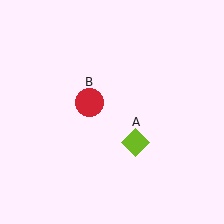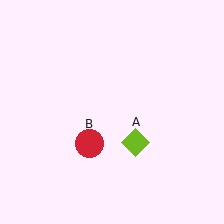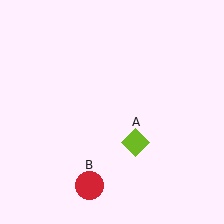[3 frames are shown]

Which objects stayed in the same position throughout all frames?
Lime diamond (object A) remained stationary.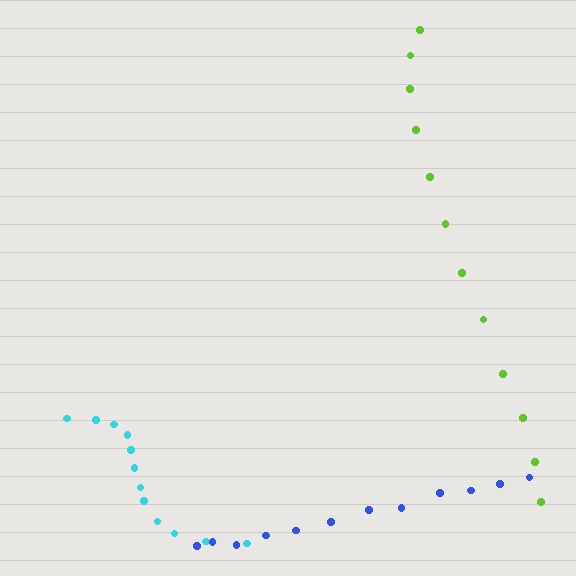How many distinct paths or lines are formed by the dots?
There are 3 distinct paths.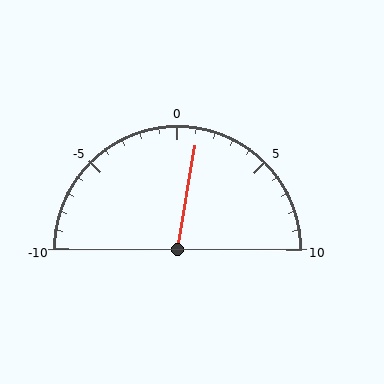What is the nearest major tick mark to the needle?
The nearest major tick mark is 0.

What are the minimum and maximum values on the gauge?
The gauge ranges from -10 to 10.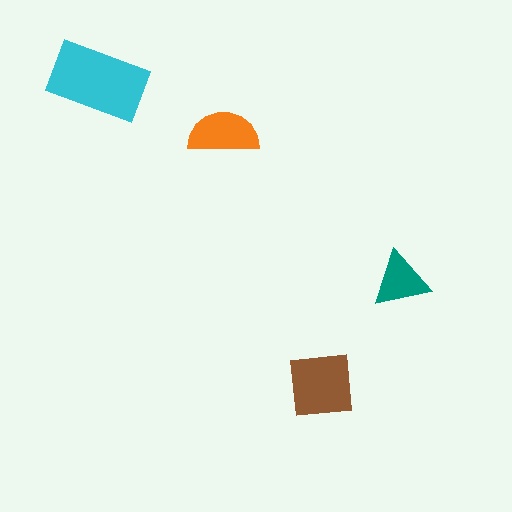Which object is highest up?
The cyan rectangle is topmost.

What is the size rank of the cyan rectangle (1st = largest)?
1st.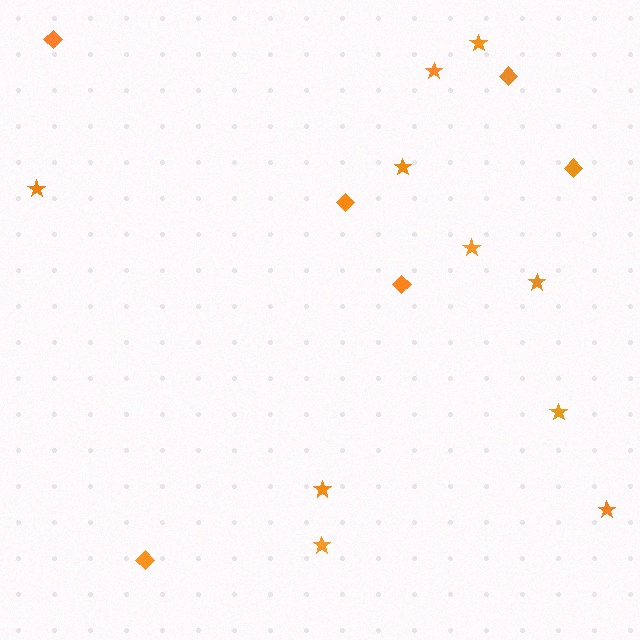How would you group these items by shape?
There are 2 groups: one group of diamonds (6) and one group of stars (10).